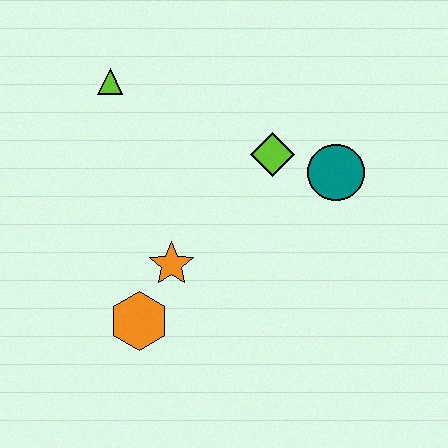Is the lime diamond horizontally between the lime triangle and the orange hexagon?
No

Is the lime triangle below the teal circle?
No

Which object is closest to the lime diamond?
The teal circle is closest to the lime diamond.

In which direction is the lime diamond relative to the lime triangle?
The lime diamond is to the right of the lime triangle.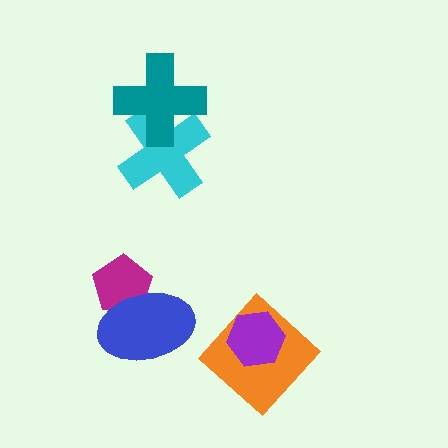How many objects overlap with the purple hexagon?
1 object overlaps with the purple hexagon.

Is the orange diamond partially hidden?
Yes, it is partially covered by another shape.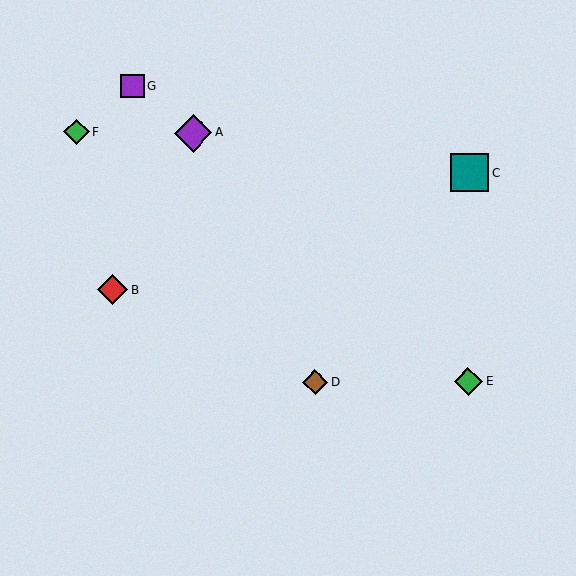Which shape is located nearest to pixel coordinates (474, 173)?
The teal square (labeled C) at (470, 172) is nearest to that location.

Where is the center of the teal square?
The center of the teal square is at (470, 172).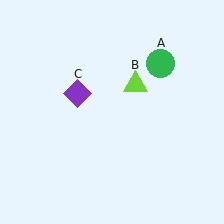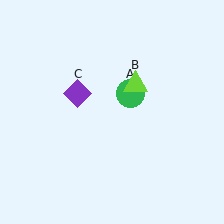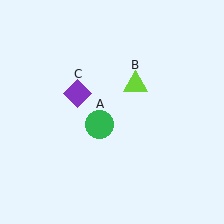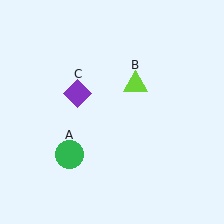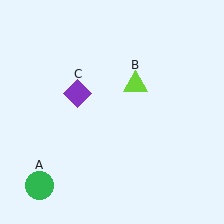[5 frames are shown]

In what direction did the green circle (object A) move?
The green circle (object A) moved down and to the left.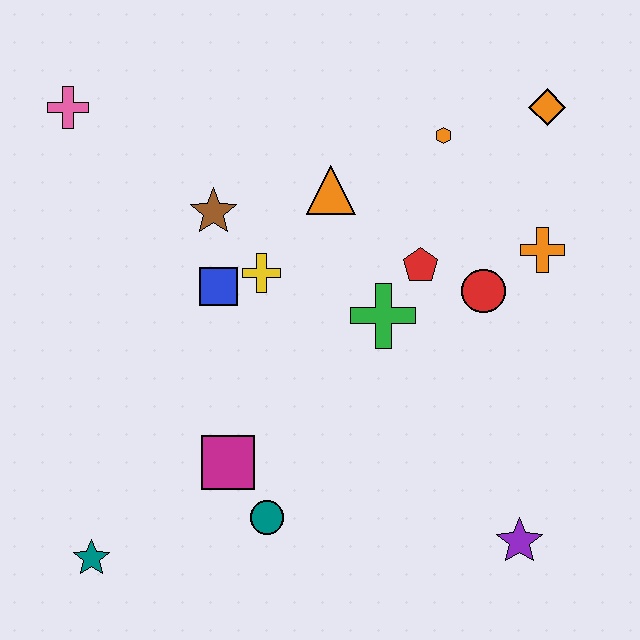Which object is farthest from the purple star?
The pink cross is farthest from the purple star.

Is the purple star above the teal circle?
No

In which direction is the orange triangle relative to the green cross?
The orange triangle is above the green cross.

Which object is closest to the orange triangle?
The yellow cross is closest to the orange triangle.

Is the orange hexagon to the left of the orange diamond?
Yes